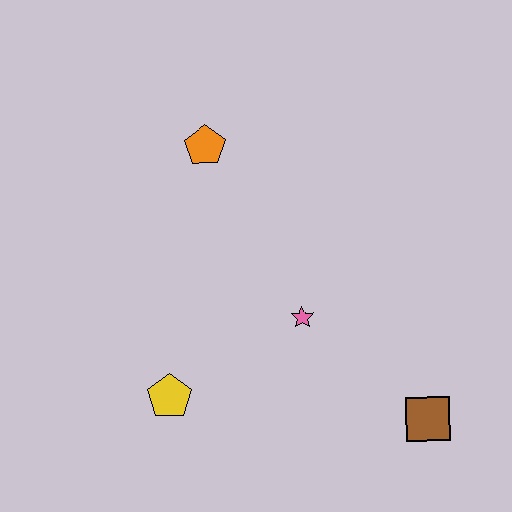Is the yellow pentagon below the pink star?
Yes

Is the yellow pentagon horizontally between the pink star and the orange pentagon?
No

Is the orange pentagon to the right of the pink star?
No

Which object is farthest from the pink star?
The orange pentagon is farthest from the pink star.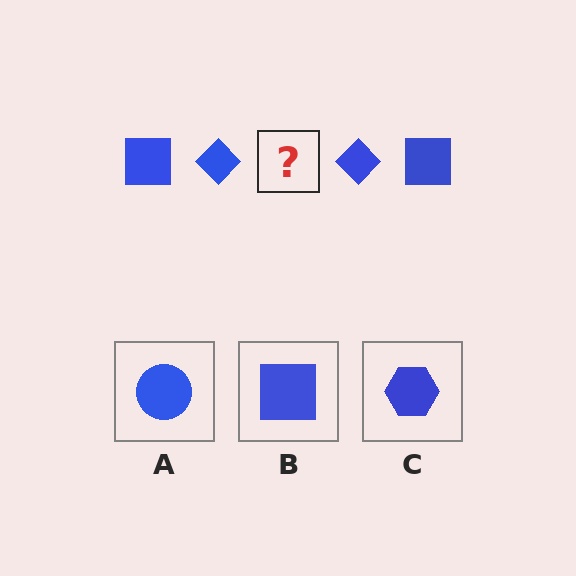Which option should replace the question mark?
Option B.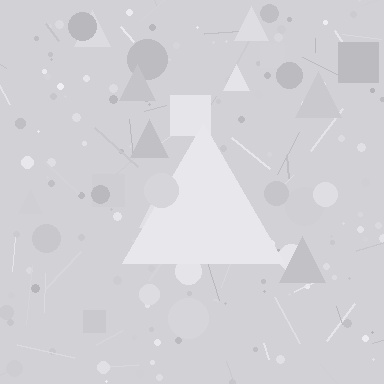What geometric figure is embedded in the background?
A triangle is embedded in the background.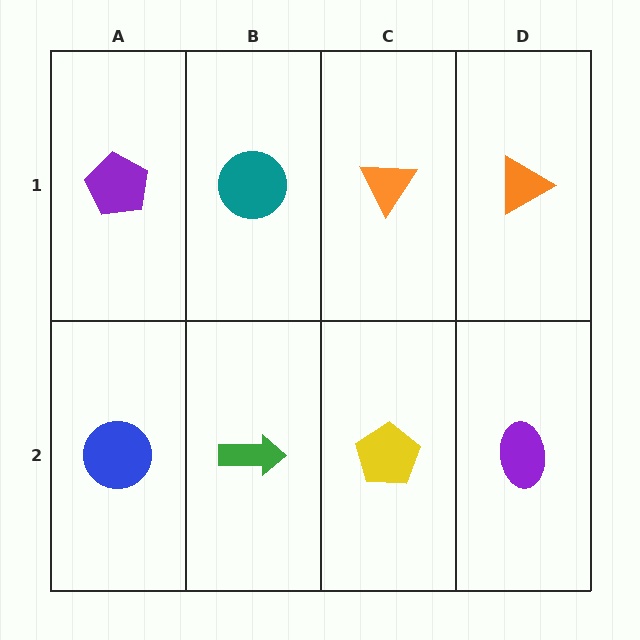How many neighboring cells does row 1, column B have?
3.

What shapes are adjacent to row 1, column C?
A yellow pentagon (row 2, column C), a teal circle (row 1, column B), an orange triangle (row 1, column D).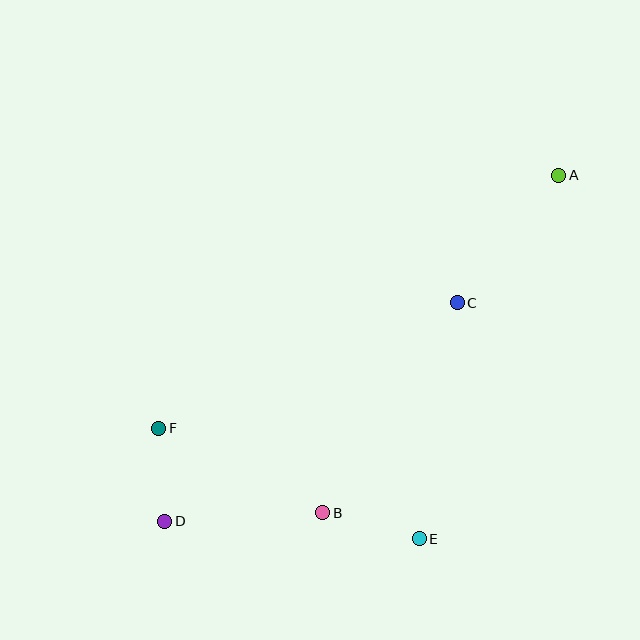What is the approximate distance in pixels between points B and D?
The distance between B and D is approximately 159 pixels.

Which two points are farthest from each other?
Points A and D are farthest from each other.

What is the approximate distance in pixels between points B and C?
The distance between B and C is approximately 249 pixels.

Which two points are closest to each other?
Points D and F are closest to each other.